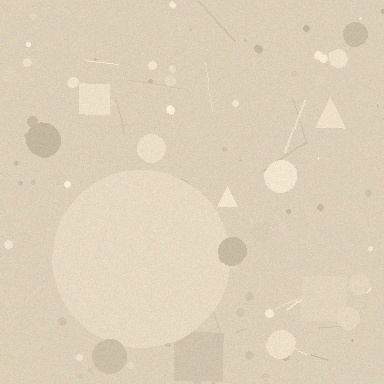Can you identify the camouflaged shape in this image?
The camouflaged shape is a circle.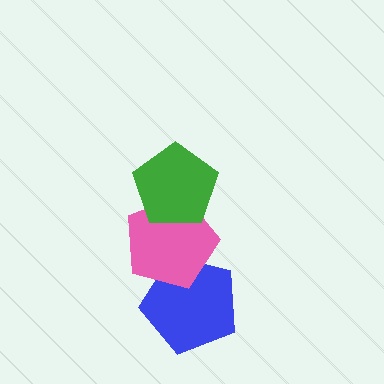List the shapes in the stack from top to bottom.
From top to bottom: the green pentagon, the pink pentagon, the blue pentagon.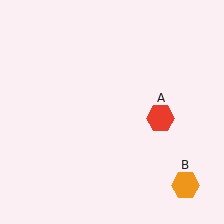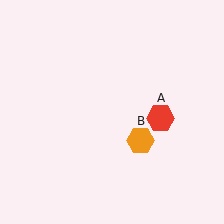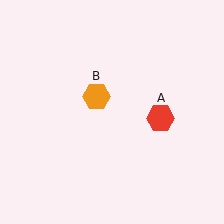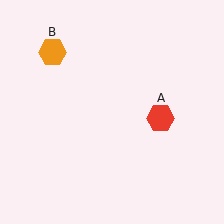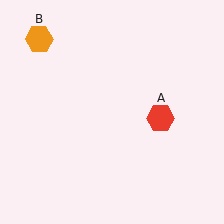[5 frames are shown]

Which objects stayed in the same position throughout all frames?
Red hexagon (object A) remained stationary.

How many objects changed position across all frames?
1 object changed position: orange hexagon (object B).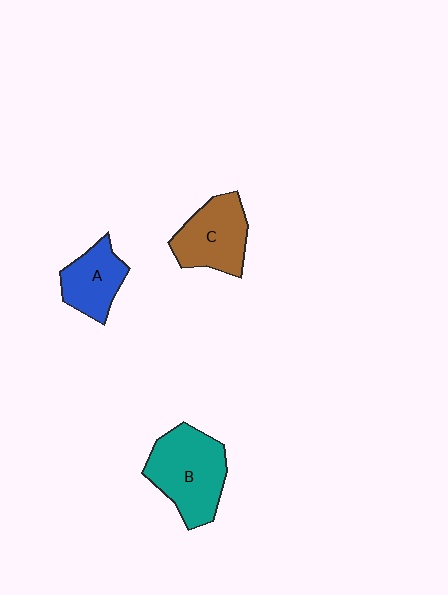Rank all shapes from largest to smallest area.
From largest to smallest: B (teal), C (brown), A (blue).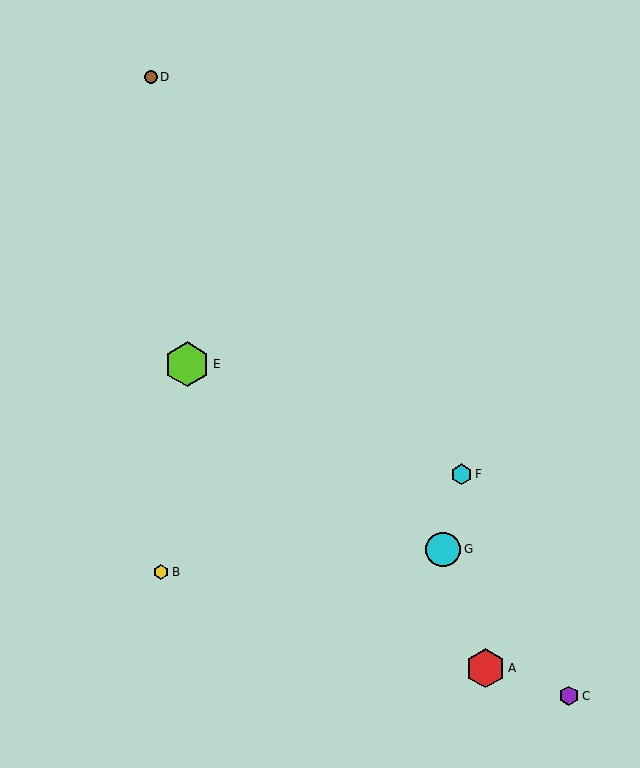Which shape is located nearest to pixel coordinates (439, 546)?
The cyan circle (labeled G) at (443, 549) is nearest to that location.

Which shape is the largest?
The lime hexagon (labeled E) is the largest.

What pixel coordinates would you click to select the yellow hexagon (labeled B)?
Click at (161, 572) to select the yellow hexagon B.